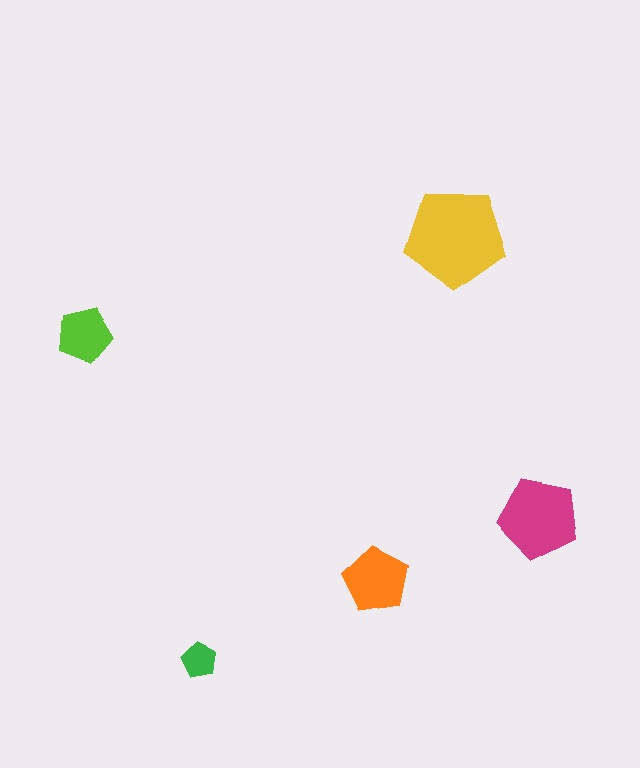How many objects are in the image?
There are 5 objects in the image.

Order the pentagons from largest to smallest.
the yellow one, the magenta one, the orange one, the lime one, the green one.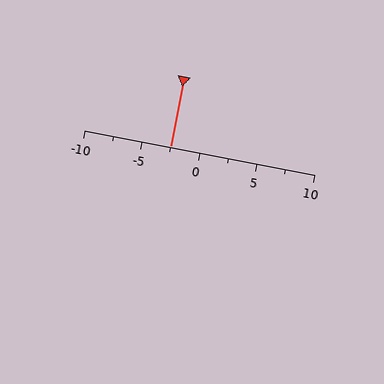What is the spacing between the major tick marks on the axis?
The major ticks are spaced 5 apart.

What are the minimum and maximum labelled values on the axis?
The axis runs from -10 to 10.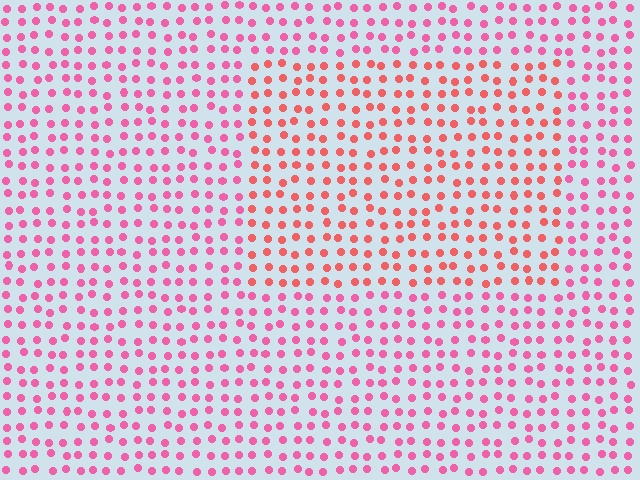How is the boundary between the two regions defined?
The boundary is defined purely by a slight shift in hue (about 29 degrees). Spacing, size, and orientation are identical on both sides.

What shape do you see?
I see a rectangle.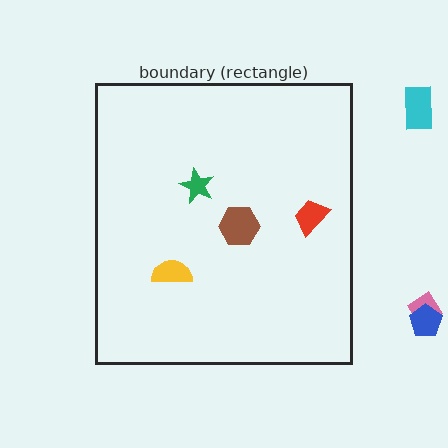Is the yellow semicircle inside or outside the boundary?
Inside.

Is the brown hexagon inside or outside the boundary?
Inside.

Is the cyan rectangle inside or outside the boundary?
Outside.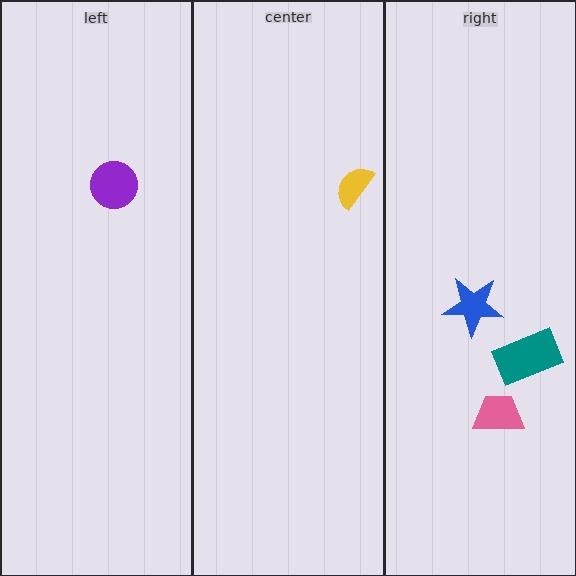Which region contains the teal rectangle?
The right region.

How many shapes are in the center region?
1.